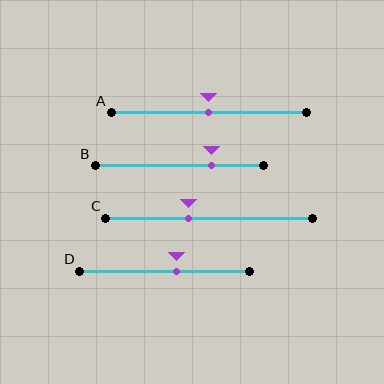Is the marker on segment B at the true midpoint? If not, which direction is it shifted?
No, the marker on segment B is shifted to the right by about 19% of the segment length.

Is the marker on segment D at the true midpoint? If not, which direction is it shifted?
No, the marker on segment D is shifted to the right by about 7% of the segment length.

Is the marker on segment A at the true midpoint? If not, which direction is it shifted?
Yes, the marker on segment A is at the true midpoint.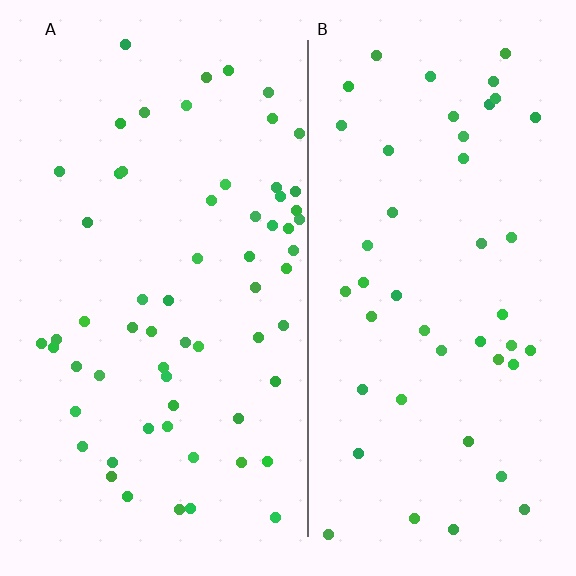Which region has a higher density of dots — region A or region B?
A (the left).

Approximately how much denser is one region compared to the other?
Approximately 1.3× — region A over region B.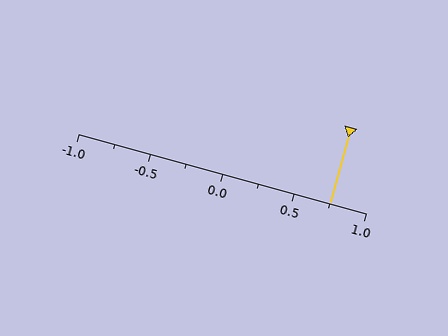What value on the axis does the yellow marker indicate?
The marker indicates approximately 0.75.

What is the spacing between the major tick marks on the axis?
The major ticks are spaced 0.5 apart.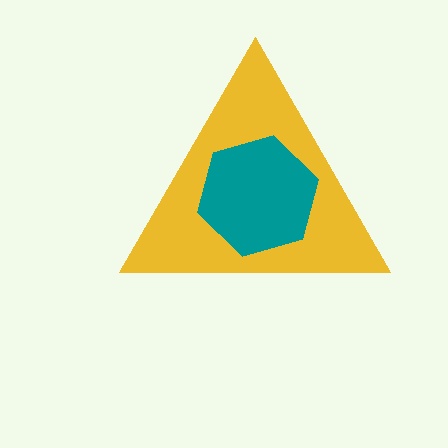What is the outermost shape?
The yellow triangle.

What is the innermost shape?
The teal hexagon.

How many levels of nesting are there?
2.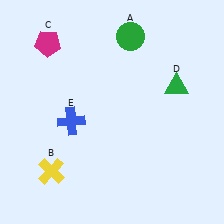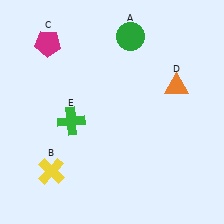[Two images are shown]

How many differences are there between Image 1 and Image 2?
There are 2 differences between the two images.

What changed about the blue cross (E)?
In Image 1, E is blue. In Image 2, it changed to green.